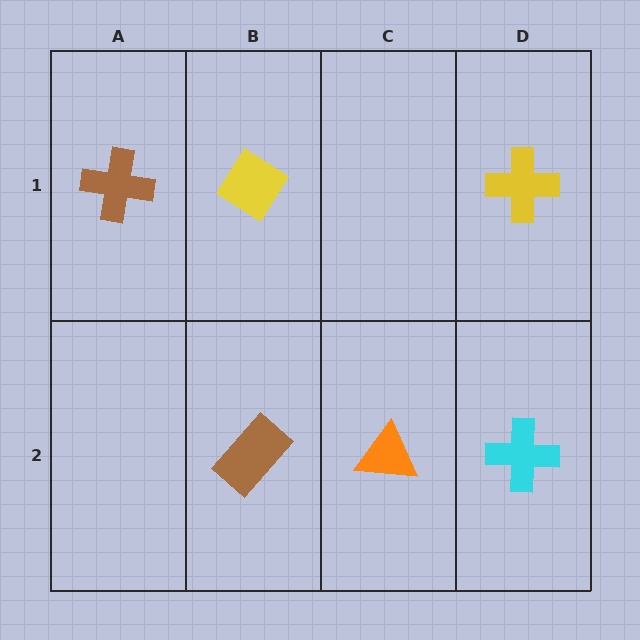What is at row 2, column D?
A cyan cross.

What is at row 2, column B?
A brown rectangle.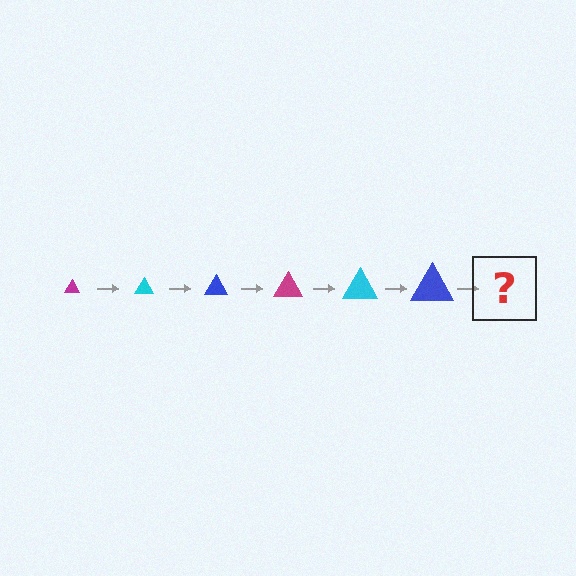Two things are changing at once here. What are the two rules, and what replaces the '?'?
The two rules are that the triangle grows larger each step and the color cycles through magenta, cyan, and blue. The '?' should be a magenta triangle, larger than the previous one.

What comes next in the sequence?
The next element should be a magenta triangle, larger than the previous one.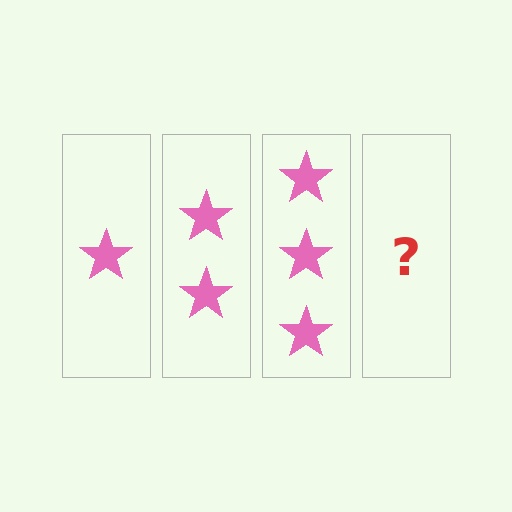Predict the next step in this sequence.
The next step is 4 stars.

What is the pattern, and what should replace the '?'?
The pattern is that each step adds one more star. The '?' should be 4 stars.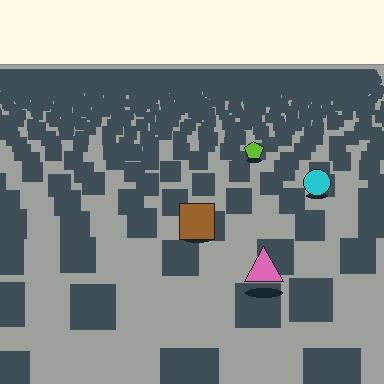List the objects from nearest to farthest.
From nearest to farthest: the pink triangle, the brown square, the cyan circle, the lime pentagon.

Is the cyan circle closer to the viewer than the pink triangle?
No. The pink triangle is closer — you can tell from the texture gradient: the ground texture is coarser near it.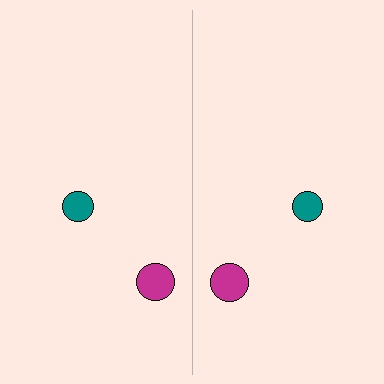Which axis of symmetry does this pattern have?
The pattern has a vertical axis of symmetry running through the center of the image.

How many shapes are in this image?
There are 4 shapes in this image.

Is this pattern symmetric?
Yes, this pattern has bilateral (reflection) symmetry.